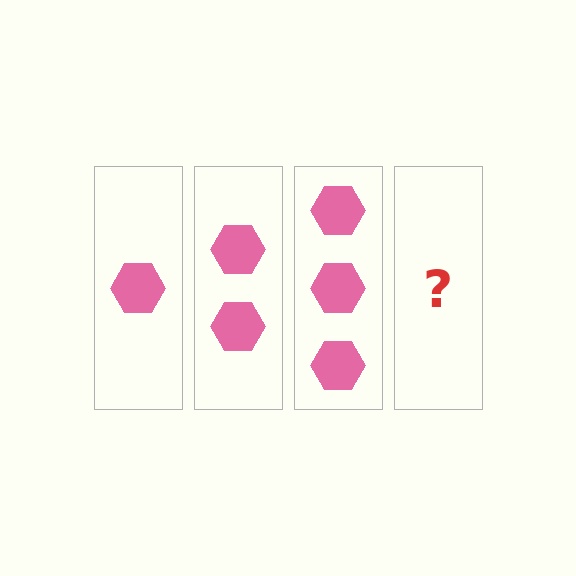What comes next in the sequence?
The next element should be 4 hexagons.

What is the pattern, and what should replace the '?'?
The pattern is that each step adds one more hexagon. The '?' should be 4 hexagons.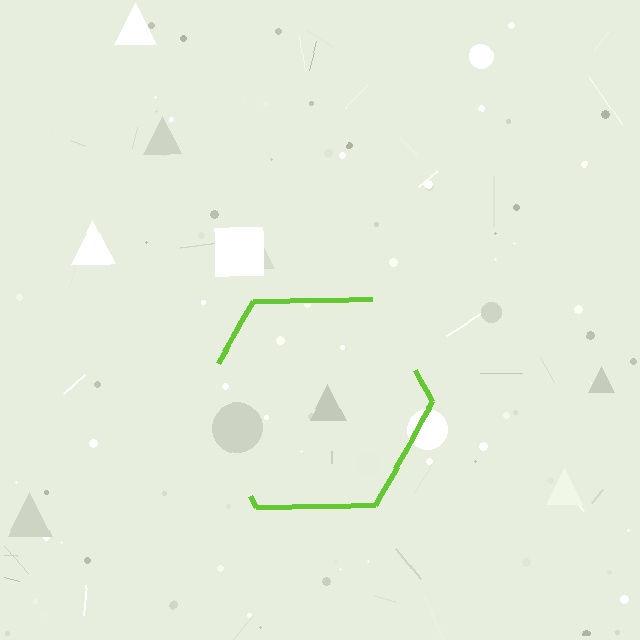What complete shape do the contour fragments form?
The contour fragments form a hexagon.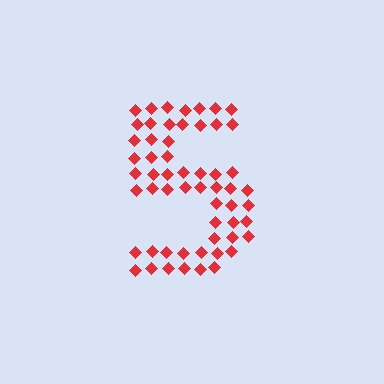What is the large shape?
The large shape is the digit 5.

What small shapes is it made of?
It is made of small diamonds.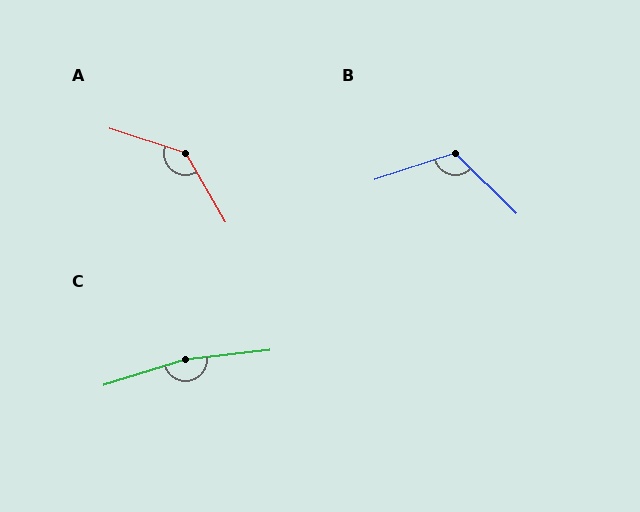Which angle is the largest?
C, at approximately 169 degrees.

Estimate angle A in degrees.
Approximately 138 degrees.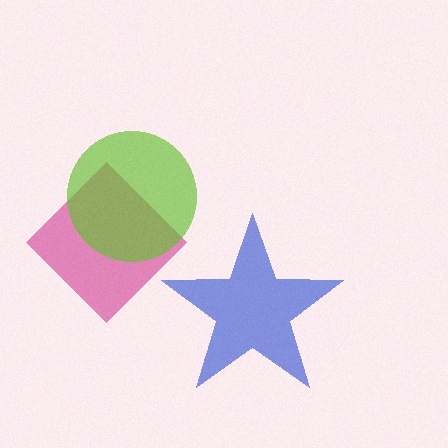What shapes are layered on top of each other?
The layered shapes are: a magenta diamond, a blue star, a lime circle.